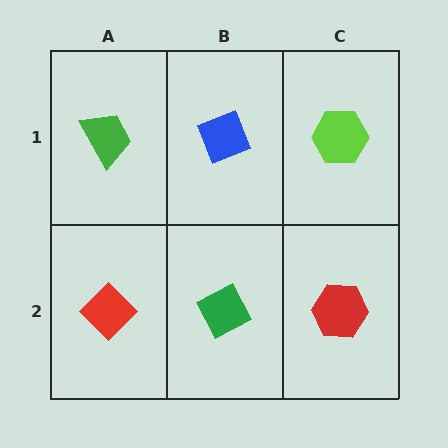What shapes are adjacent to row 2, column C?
A lime hexagon (row 1, column C), a green diamond (row 2, column B).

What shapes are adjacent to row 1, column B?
A green diamond (row 2, column B), a green trapezoid (row 1, column A), a lime hexagon (row 1, column C).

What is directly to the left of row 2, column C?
A green diamond.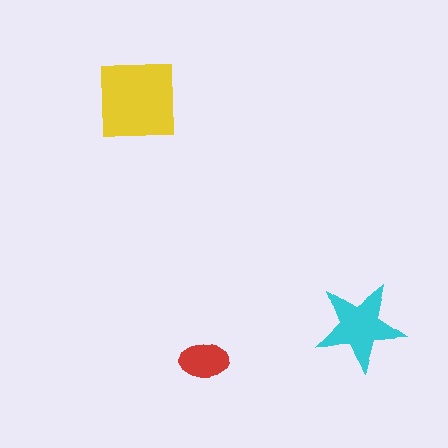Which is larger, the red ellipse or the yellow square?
The yellow square.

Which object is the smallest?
The red ellipse.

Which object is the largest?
The yellow square.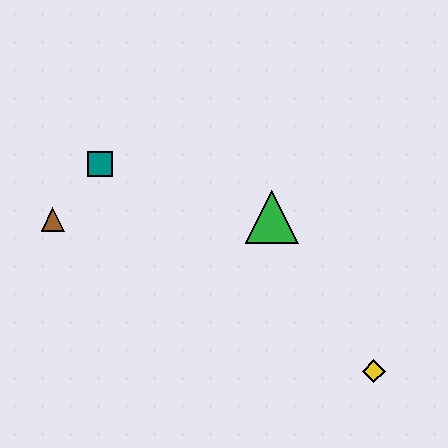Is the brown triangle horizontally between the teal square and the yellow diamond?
No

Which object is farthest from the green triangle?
The brown triangle is farthest from the green triangle.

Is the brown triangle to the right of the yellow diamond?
No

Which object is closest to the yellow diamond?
The green triangle is closest to the yellow diamond.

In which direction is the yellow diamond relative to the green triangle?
The yellow diamond is below the green triangle.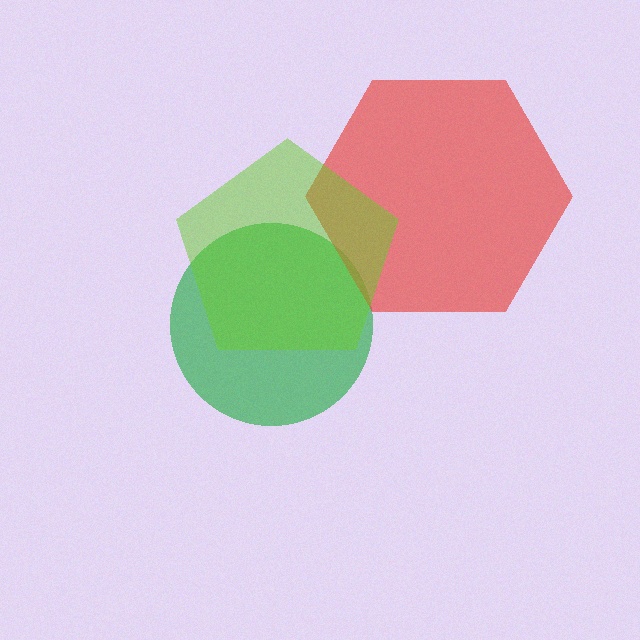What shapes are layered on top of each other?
The layered shapes are: a green circle, a red hexagon, a lime pentagon.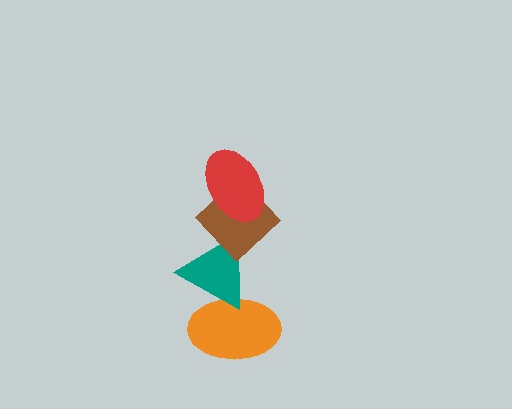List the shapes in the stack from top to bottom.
From top to bottom: the red ellipse, the brown diamond, the teal triangle, the orange ellipse.